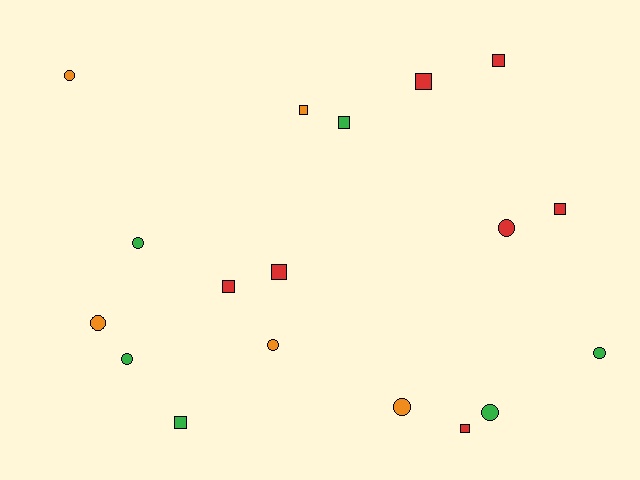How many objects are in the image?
There are 18 objects.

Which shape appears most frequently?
Square, with 9 objects.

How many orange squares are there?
There is 1 orange square.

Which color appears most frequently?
Red, with 7 objects.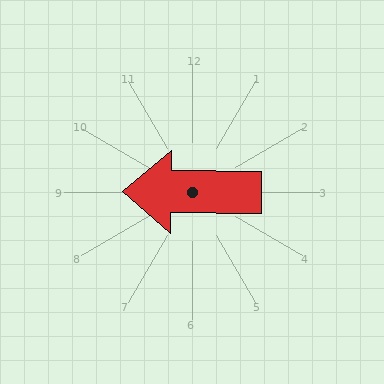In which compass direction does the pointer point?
West.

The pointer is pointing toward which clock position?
Roughly 9 o'clock.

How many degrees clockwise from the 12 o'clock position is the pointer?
Approximately 271 degrees.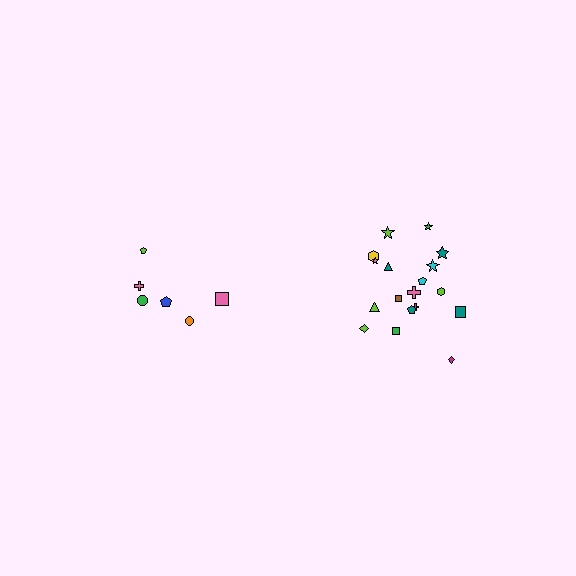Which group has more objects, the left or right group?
The right group.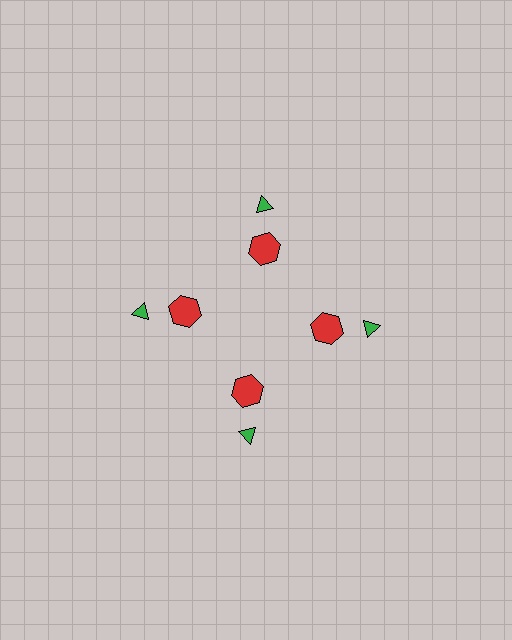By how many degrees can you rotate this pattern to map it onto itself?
The pattern maps onto itself every 90 degrees of rotation.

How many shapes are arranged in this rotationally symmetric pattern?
There are 8 shapes, arranged in 4 groups of 2.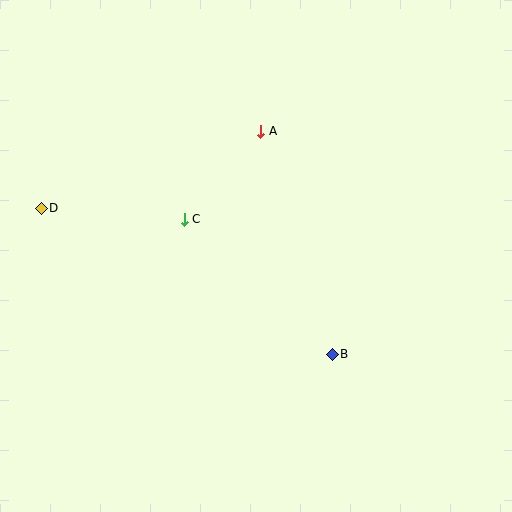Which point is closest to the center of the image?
Point C at (184, 219) is closest to the center.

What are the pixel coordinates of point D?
Point D is at (41, 208).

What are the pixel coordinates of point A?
Point A is at (261, 131).